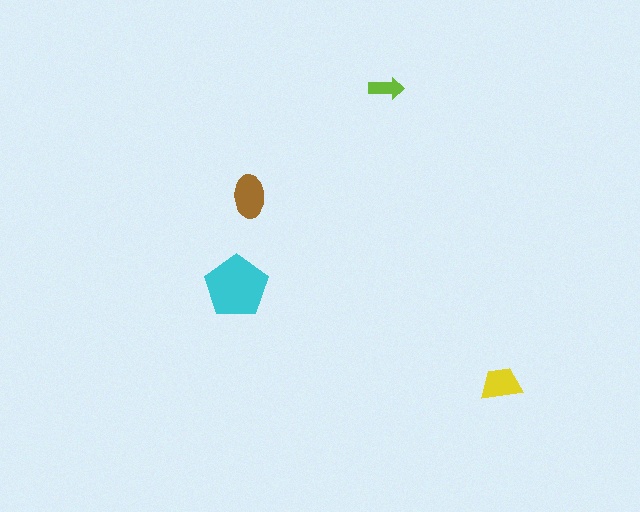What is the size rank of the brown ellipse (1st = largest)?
2nd.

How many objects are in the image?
There are 4 objects in the image.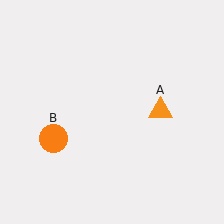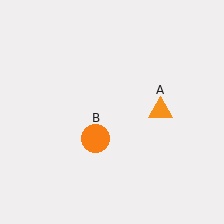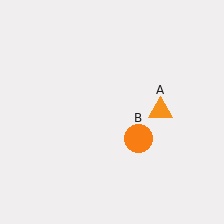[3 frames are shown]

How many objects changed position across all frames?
1 object changed position: orange circle (object B).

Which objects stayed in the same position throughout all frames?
Orange triangle (object A) remained stationary.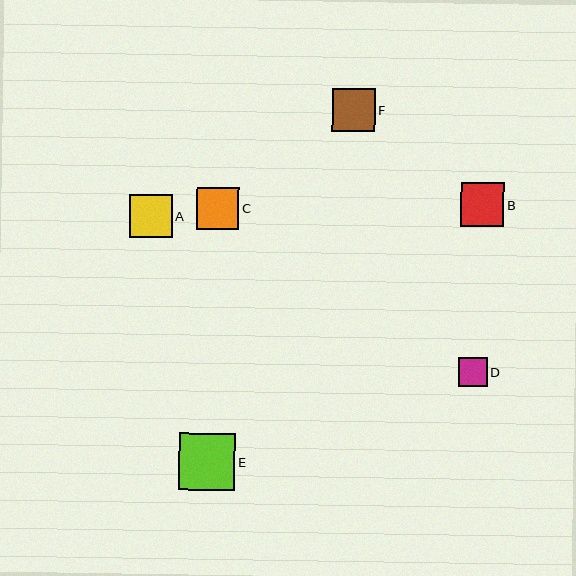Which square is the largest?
Square E is the largest with a size of approximately 57 pixels.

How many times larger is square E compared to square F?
Square E is approximately 1.3 times the size of square F.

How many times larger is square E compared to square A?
Square E is approximately 1.3 times the size of square A.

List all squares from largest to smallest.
From largest to smallest: E, B, F, A, C, D.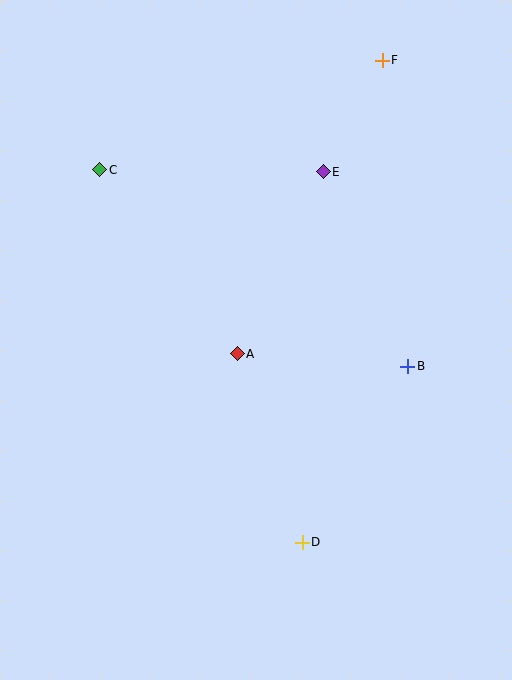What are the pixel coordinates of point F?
Point F is at (382, 60).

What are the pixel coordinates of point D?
Point D is at (302, 542).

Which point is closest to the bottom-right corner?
Point D is closest to the bottom-right corner.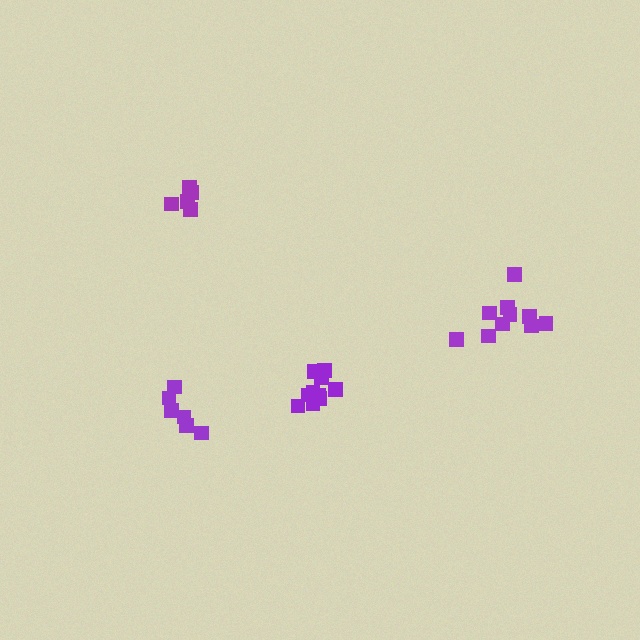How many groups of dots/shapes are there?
There are 4 groups.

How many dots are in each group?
Group 1: 6 dots, Group 2: 10 dots, Group 3: 5 dots, Group 4: 11 dots (32 total).